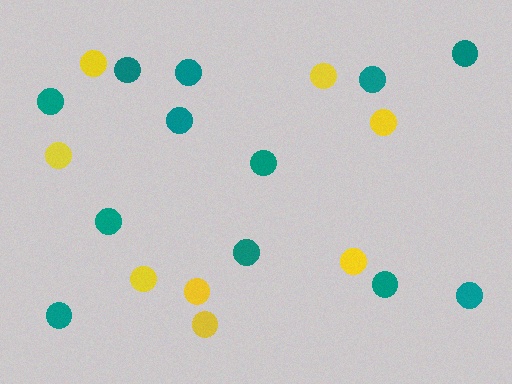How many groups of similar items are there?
There are 2 groups: one group of yellow circles (8) and one group of teal circles (12).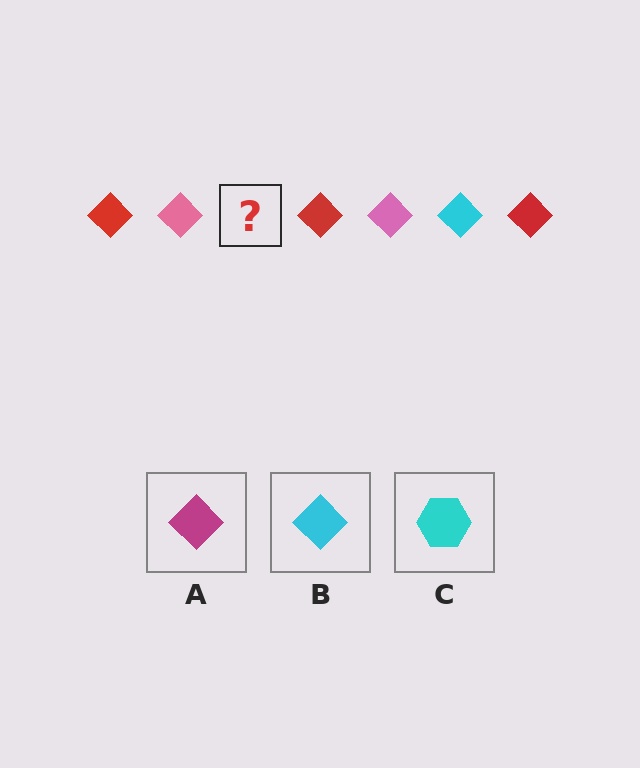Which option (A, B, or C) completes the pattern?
B.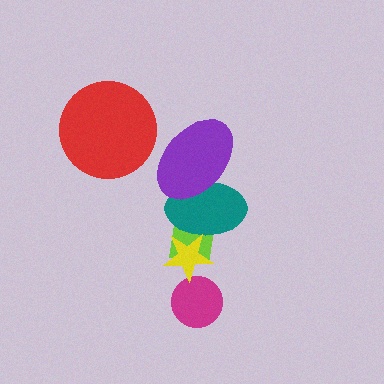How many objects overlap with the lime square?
2 objects overlap with the lime square.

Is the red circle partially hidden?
No, no other shape covers it.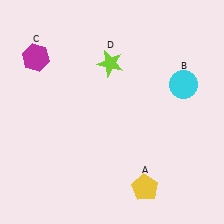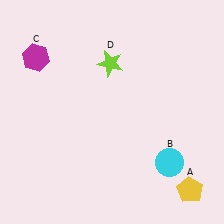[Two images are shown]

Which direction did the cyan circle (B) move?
The cyan circle (B) moved down.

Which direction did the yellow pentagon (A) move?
The yellow pentagon (A) moved right.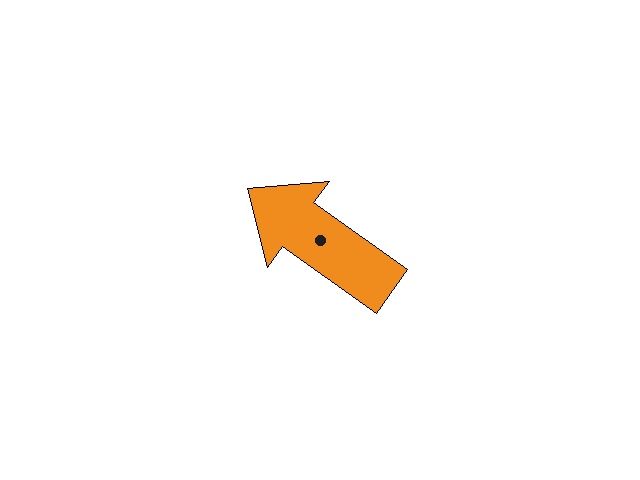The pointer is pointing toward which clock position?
Roughly 10 o'clock.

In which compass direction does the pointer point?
Northwest.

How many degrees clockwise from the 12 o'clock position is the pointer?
Approximately 305 degrees.